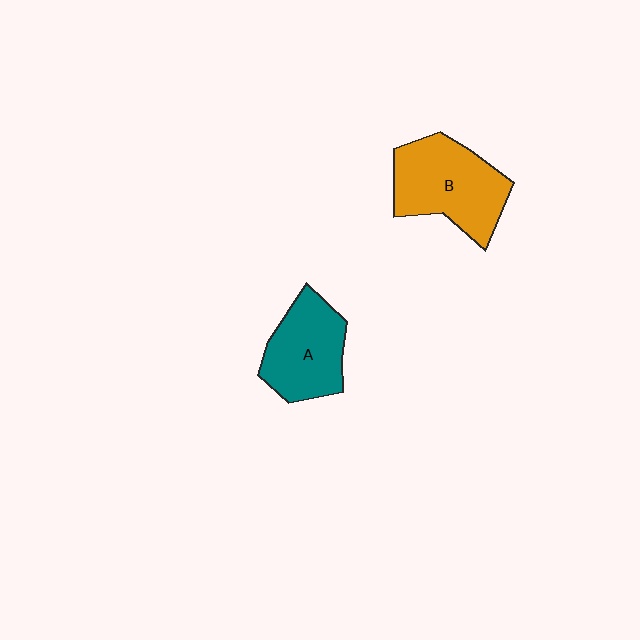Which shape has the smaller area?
Shape A (teal).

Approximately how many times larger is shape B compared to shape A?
Approximately 1.2 times.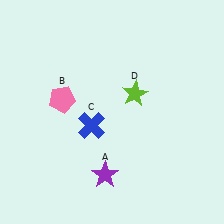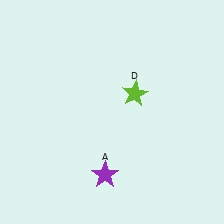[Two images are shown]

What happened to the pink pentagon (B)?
The pink pentagon (B) was removed in Image 2. It was in the top-left area of Image 1.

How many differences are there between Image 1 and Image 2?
There are 2 differences between the two images.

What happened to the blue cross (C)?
The blue cross (C) was removed in Image 2. It was in the bottom-left area of Image 1.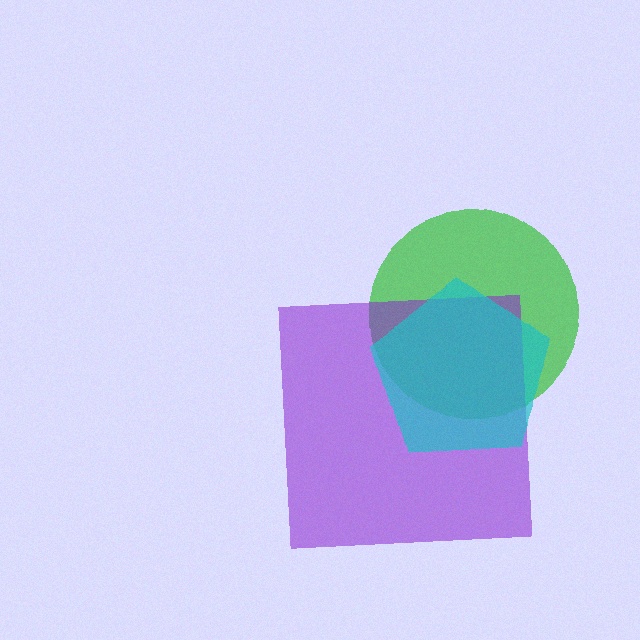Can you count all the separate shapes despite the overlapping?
Yes, there are 3 separate shapes.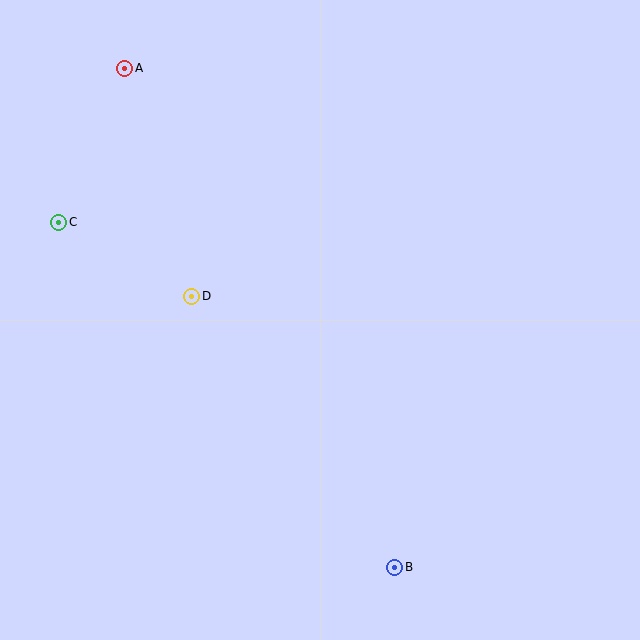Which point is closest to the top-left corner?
Point A is closest to the top-left corner.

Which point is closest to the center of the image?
Point D at (192, 296) is closest to the center.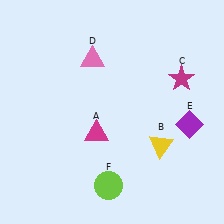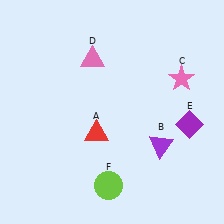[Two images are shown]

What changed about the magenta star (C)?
In Image 1, C is magenta. In Image 2, it changed to pink.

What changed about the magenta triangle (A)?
In Image 1, A is magenta. In Image 2, it changed to red.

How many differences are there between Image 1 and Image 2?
There are 3 differences between the two images.